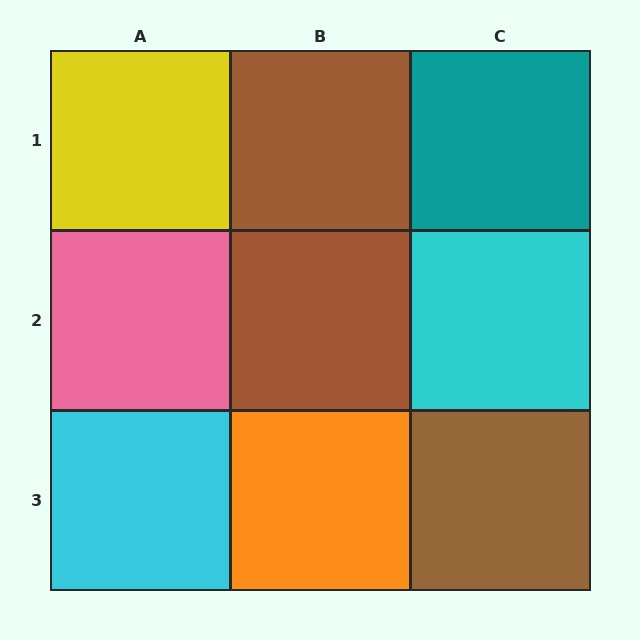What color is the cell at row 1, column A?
Yellow.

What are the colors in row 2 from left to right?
Pink, brown, cyan.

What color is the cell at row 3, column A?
Cyan.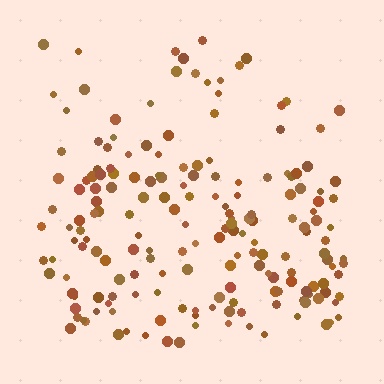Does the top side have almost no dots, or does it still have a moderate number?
Still a moderate number, just noticeably fewer than the bottom.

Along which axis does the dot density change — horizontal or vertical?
Vertical.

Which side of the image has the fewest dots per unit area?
The top.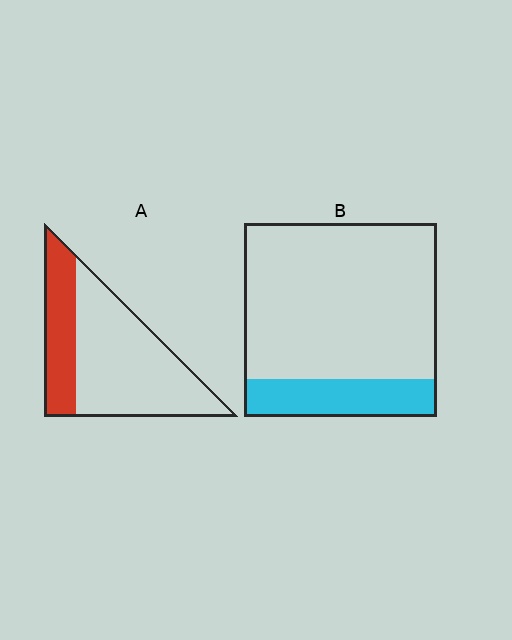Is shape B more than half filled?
No.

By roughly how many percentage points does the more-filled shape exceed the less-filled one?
By roughly 10 percentage points (A over B).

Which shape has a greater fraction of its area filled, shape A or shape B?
Shape A.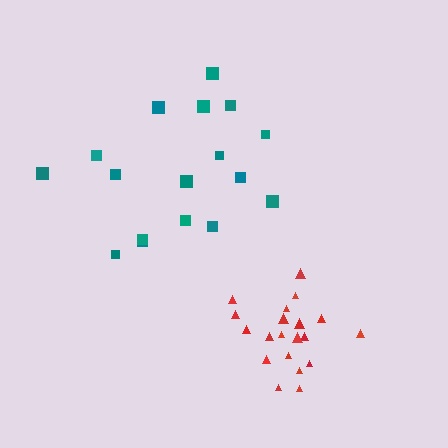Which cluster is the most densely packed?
Red.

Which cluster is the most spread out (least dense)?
Teal.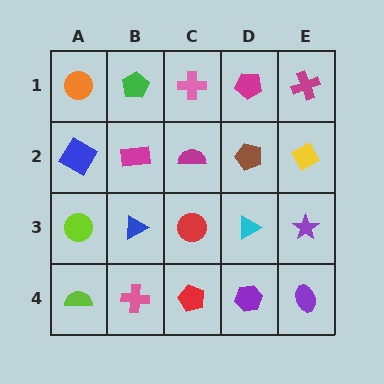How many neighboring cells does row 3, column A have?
3.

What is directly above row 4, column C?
A red circle.